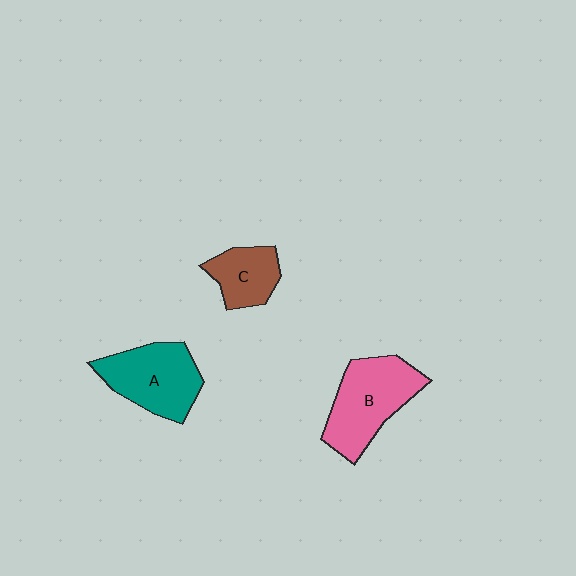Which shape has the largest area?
Shape B (pink).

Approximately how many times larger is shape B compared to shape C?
Approximately 1.8 times.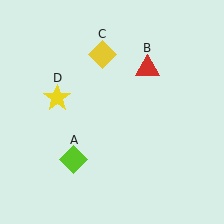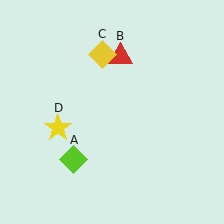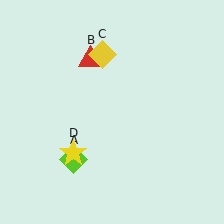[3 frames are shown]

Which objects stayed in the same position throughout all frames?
Lime diamond (object A) and yellow diamond (object C) remained stationary.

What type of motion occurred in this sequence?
The red triangle (object B), yellow star (object D) rotated counterclockwise around the center of the scene.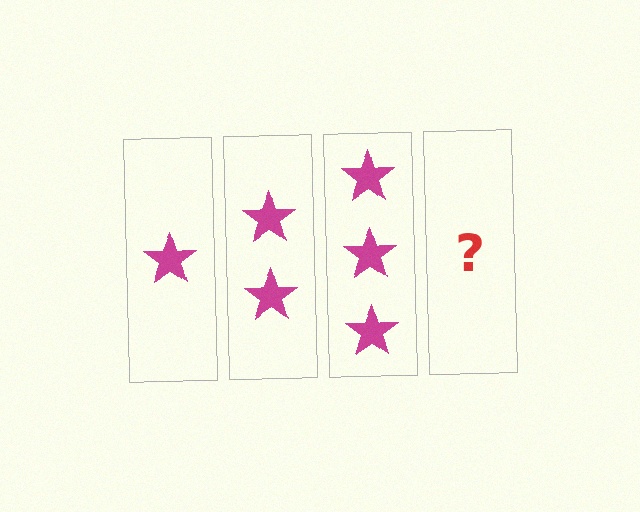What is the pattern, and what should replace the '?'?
The pattern is that each step adds one more star. The '?' should be 4 stars.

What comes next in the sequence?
The next element should be 4 stars.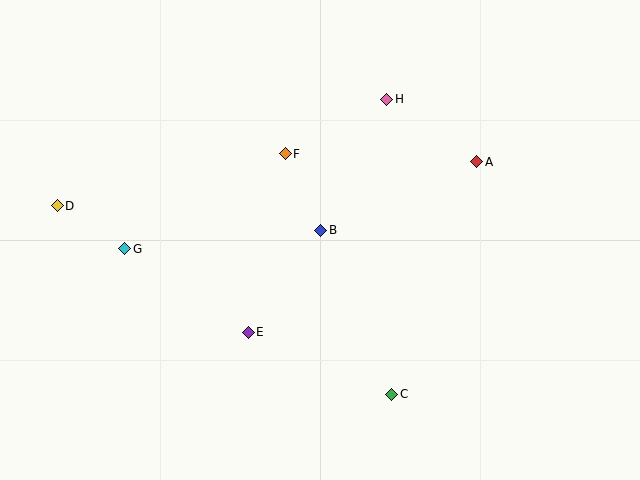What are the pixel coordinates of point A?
Point A is at (477, 162).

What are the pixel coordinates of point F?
Point F is at (285, 154).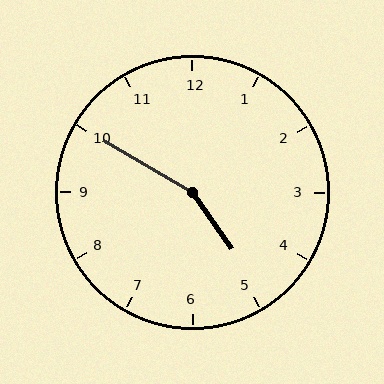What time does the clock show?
4:50.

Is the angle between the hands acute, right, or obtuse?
It is obtuse.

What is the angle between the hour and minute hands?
Approximately 155 degrees.